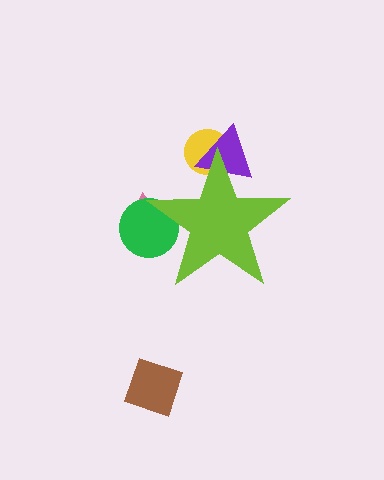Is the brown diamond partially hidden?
No, the brown diamond is fully visible.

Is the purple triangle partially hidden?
Yes, the purple triangle is partially hidden behind the lime star.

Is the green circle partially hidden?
Yes, the green circle is partially hidden behind the lime star.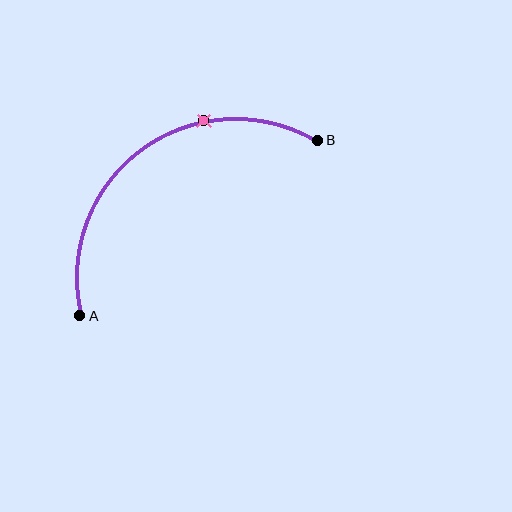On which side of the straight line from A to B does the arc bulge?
The arc bulges above and to the left of the straight line connecting A and B.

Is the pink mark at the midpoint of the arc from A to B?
No. The pink mark lies on the arc but is closer to endpoint B. The arc midpoint would be at the point on the curve equidistant along the arc from both A and B.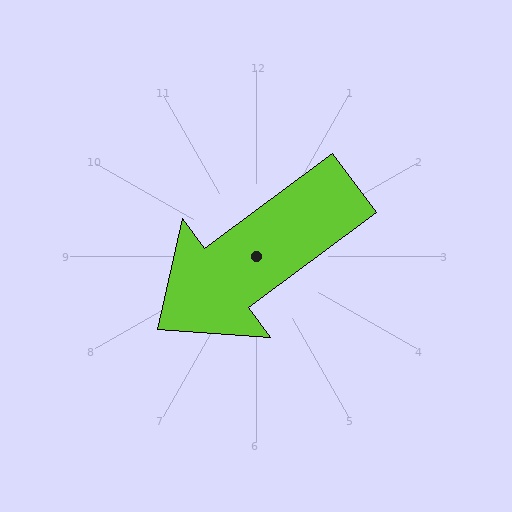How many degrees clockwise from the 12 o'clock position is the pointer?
Approximately 233 degrees.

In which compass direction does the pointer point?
Southwest.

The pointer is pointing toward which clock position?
Roughly 8 o'clock.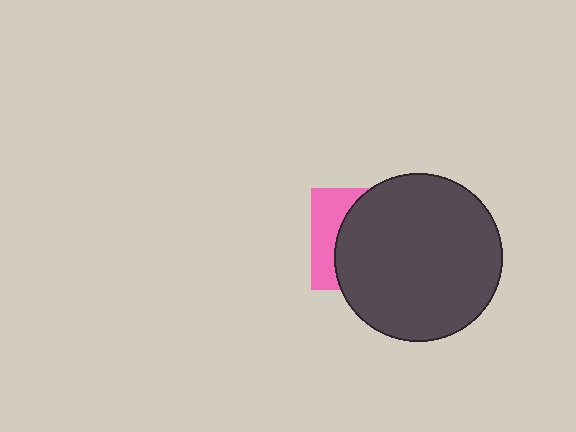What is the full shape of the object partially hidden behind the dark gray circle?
The partially hidden object is a pink square.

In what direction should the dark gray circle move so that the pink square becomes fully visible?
The dark gray circle should move right. That is the shortest direction to clear the overlap and leave the pink square fully visible.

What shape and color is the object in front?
The object in front is a dark gray circle.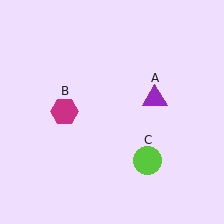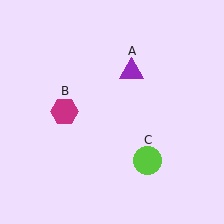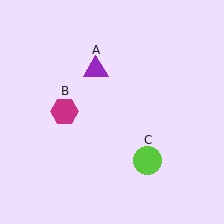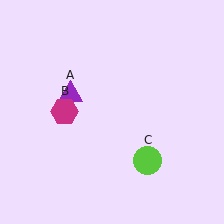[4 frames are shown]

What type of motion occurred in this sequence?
The purple triangle (object A) rotated counterclockwise around the center of the scene.